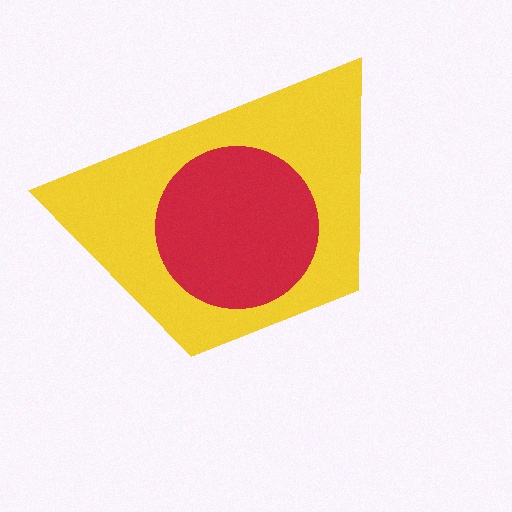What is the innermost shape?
The red circle.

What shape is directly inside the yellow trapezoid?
The red circle.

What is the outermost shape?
The yellow trapezoid.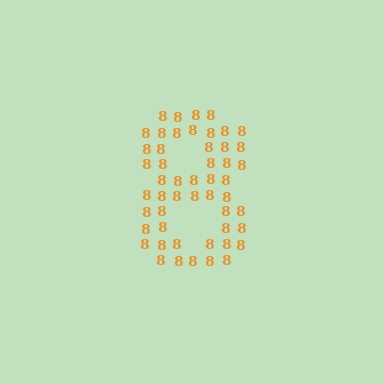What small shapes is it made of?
It is made of small digit 8's.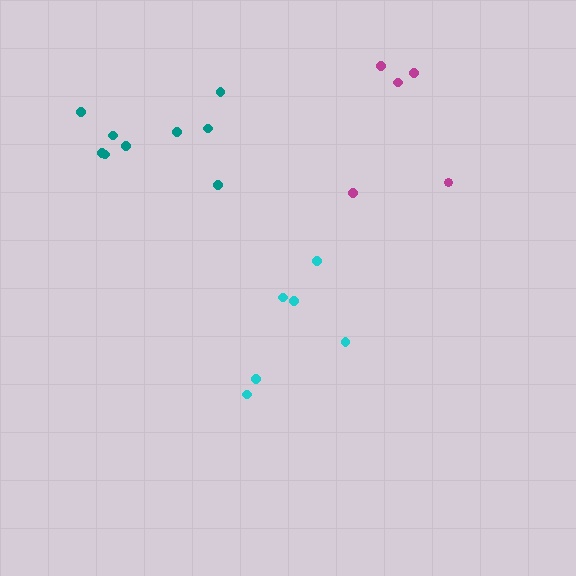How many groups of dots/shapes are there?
There are 3 groups.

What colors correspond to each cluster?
The clusters are colored: cyan, magenta, teal.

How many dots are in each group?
Group 1: 6 dots, Group 2: 5 dots, Group 3: 9 dots (20 total).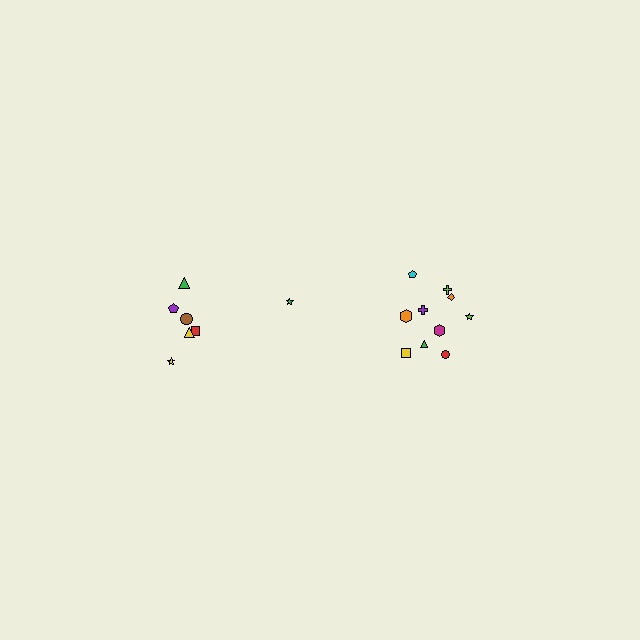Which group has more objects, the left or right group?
The right group.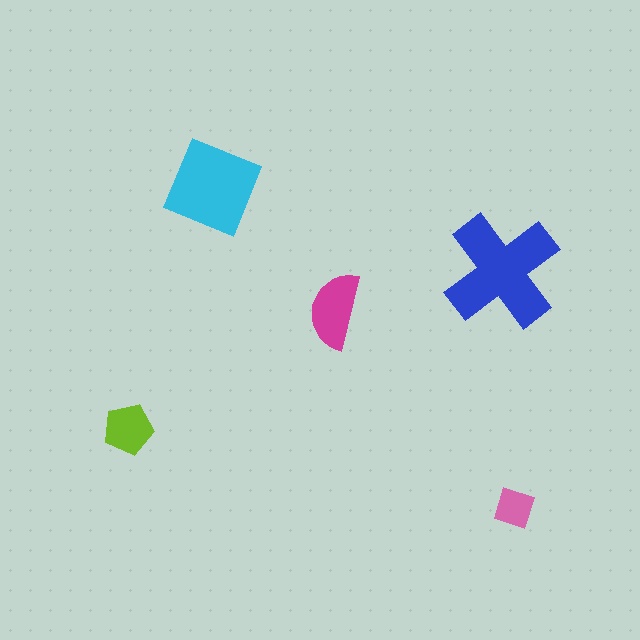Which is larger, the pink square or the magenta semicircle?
The magenta semicircle.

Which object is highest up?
The cyan diamond is topmost.